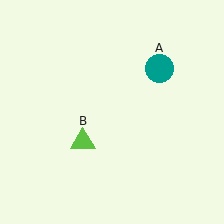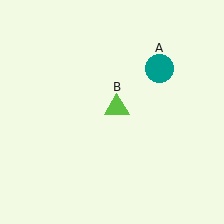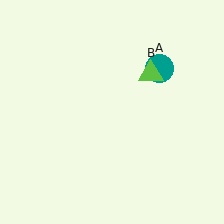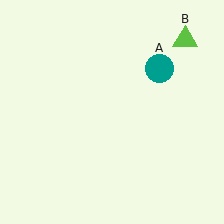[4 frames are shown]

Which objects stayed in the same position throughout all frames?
Teal circle (object A) remained stationary.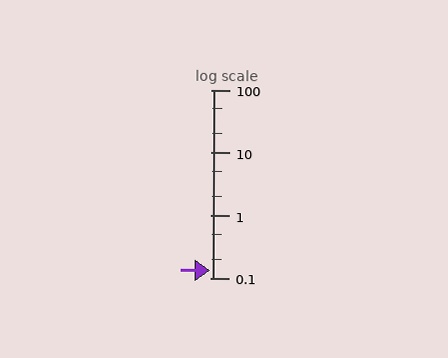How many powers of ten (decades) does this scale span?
The scale spans 3 decades, from 0.1 to 100.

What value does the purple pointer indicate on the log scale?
The pointer indicates approximately 0.13.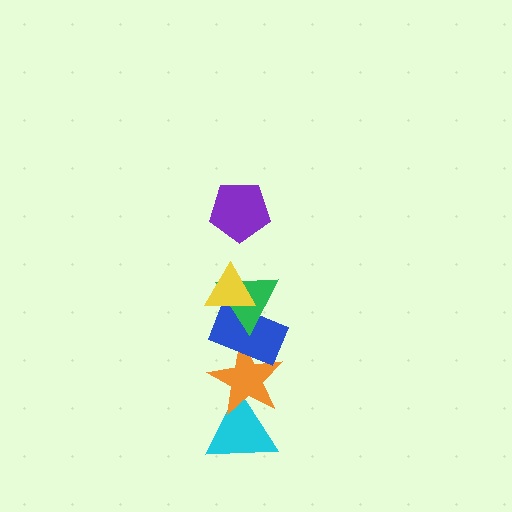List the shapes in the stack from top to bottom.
From top to bottom: the purple pentagon, the yellow triangle, the green triangle, the blue rectangle, the orange star, the cyan triangle.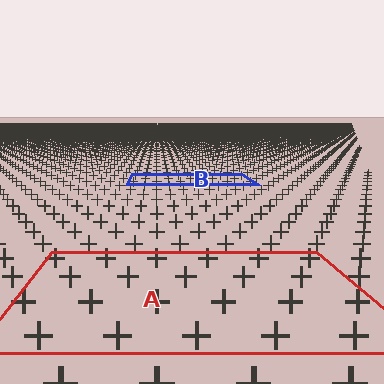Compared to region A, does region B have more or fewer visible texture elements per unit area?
Region B has more texture elements per unit area — they are packed more densely because it is farther away.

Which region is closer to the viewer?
Region A is closer. The texture elements there are larger and more spread out.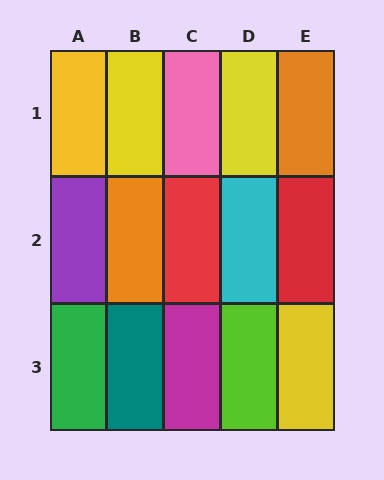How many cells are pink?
1 cell is pink.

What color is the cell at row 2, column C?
Red.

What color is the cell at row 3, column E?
Yellow.